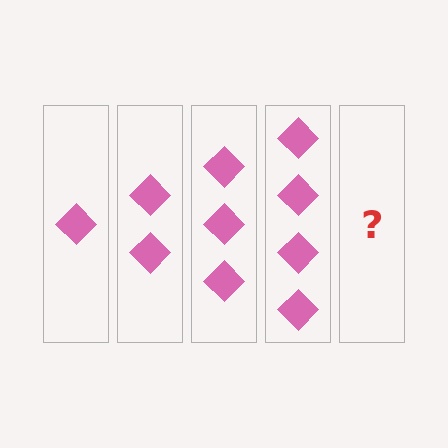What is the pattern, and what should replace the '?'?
The pattern is that each step adds one more diamond. The '?' should be 5 diamonds.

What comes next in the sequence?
The next element should be 5 diamonds.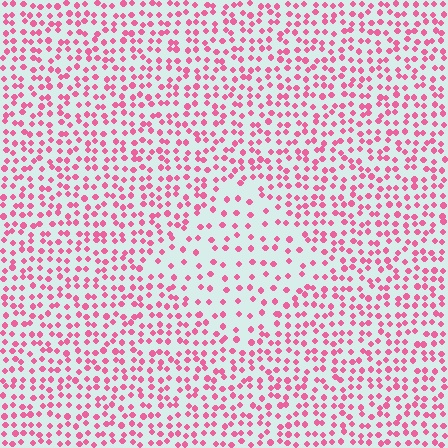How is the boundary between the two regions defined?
The boundary is defined by a change in element density (approximately 2.0x ratio). All elements are the same color, size, and shape.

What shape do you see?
I see a diamond.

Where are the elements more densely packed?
The elements are more densely packed outside the diamond boundary.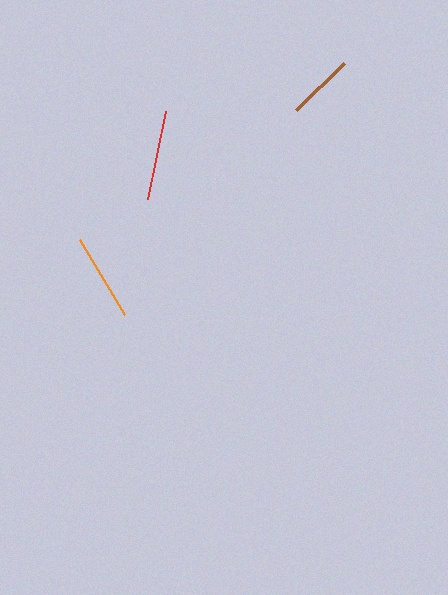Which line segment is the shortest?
The brown line is the shortest at approximately 67 pixels.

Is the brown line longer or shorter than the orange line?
The orange line is longer than the brown line.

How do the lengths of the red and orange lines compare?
The red and orange lines are approximately the same length.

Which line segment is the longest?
The red line is the longest at approximately 90 pixels.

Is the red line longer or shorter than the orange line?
The red line is longer than the orange line.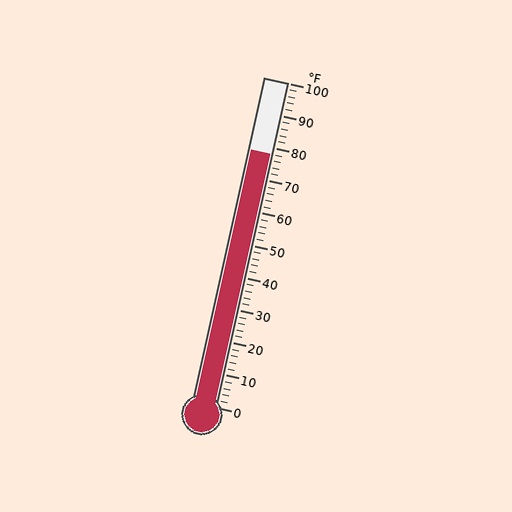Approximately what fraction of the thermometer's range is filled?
The thermometer is filled to approximately 80% of its range.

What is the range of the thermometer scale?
The thermometer scale ranges from 0°F to 100°F.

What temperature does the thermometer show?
The thermometer shows approximately 78°F.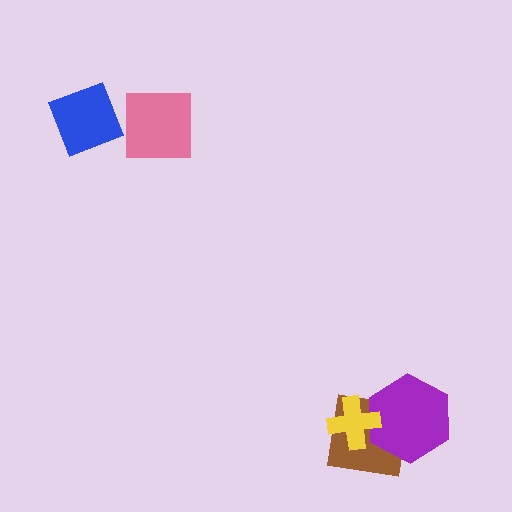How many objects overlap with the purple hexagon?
2 objects overlap with the purple hexagon.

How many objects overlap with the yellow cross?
2 objects overlap with the yellow cross.